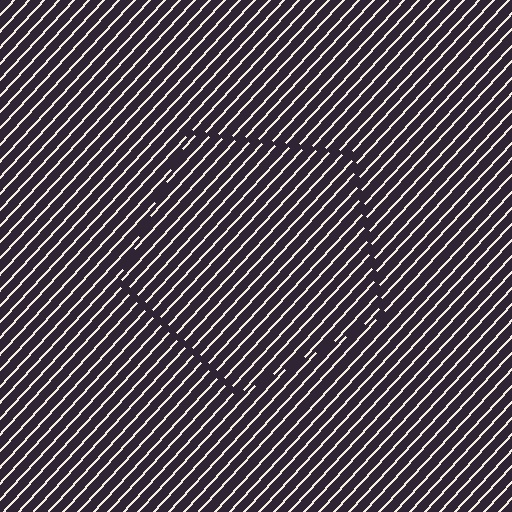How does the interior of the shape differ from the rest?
The interior of the shape contains the same grating, shifted by half a period — the contour is defined by the phase discontinuity where line-ends from the inner and outer gratings abut.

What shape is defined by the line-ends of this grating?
An illusory pentagon. The interior of the shape contains the same grating, shifted by half a period — the contour is defined by the phase discontinuity where line-ends from the inner and outer gratings abut.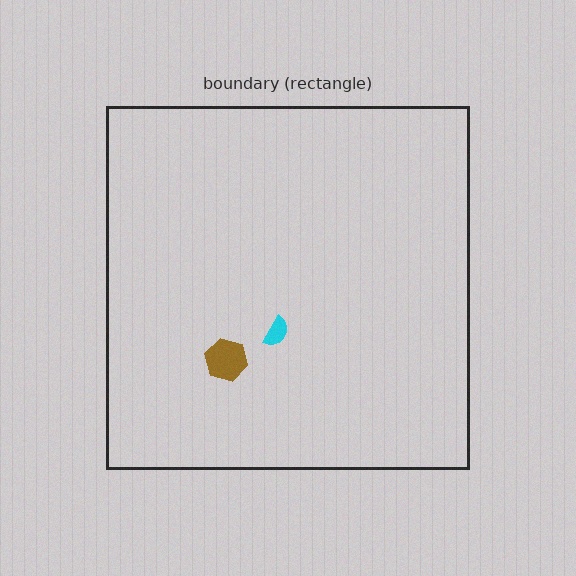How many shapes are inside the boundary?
2 inside, 0 outside.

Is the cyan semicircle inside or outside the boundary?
Inside.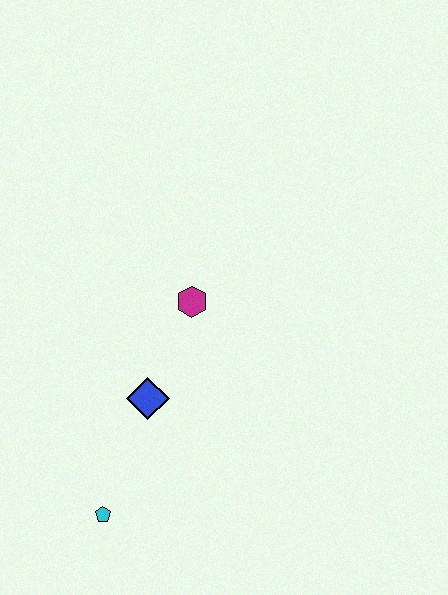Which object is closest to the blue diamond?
The magenta hexagon is closest to the blue diamond.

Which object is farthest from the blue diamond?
The cyan pentagon is farthest from the blue diamond.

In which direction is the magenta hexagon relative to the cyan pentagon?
The magenta hexagon is above the cyan pentagon.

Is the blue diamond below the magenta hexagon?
Yes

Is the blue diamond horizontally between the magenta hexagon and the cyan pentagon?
Yes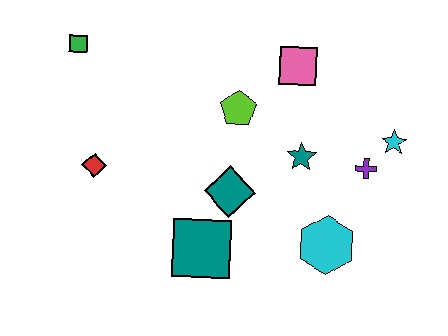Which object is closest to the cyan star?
The purple cross is closest to the cyan star.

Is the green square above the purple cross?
Yes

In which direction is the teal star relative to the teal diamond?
The teal star is to the right of the teal diamond.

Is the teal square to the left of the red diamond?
No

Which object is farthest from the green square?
The cyan star is farthest from the green square.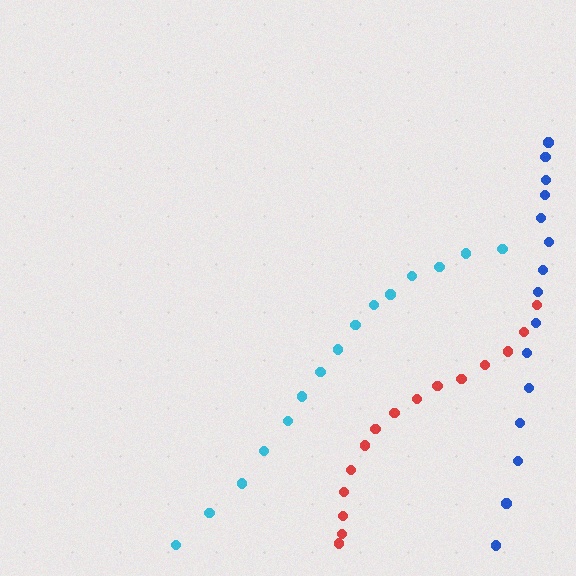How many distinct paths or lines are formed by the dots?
There are 3 distinct paths.